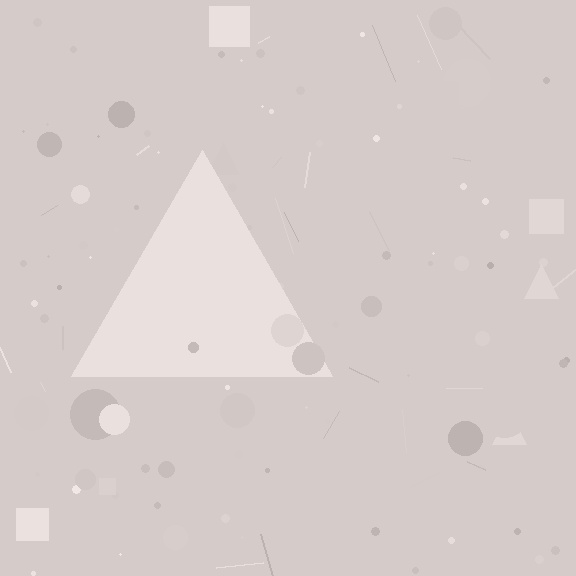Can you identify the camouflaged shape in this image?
The camouflaged shape is a triangle.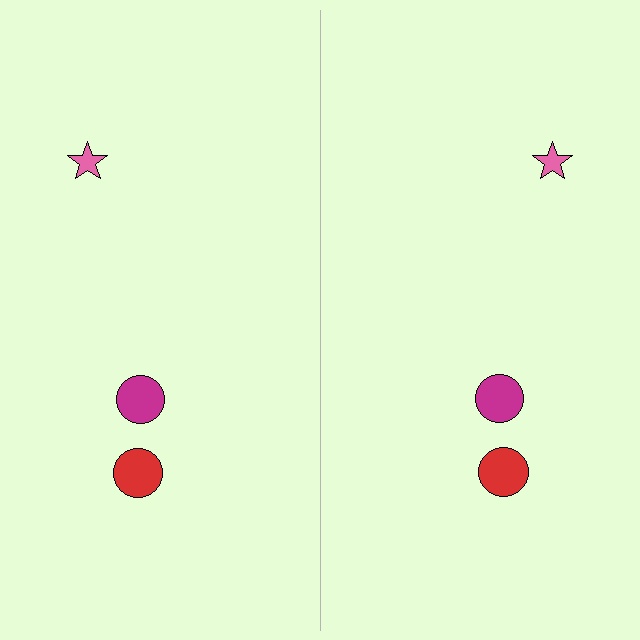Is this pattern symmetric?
Yes, this pattern has bilateral (reflection) symmetry.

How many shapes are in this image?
There are 6 shapes in this image.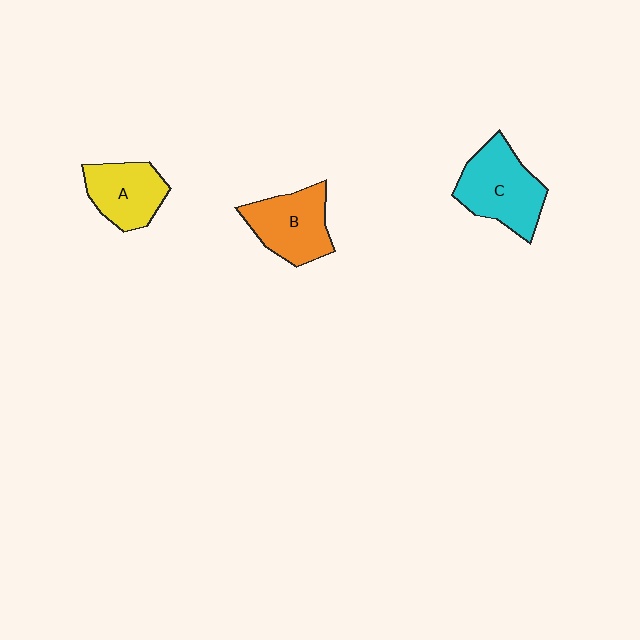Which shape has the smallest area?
Shape A (yellow).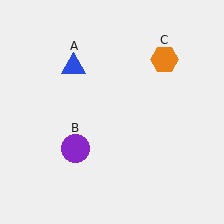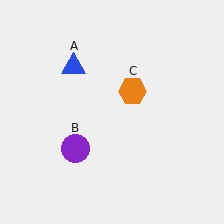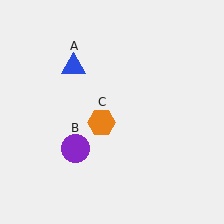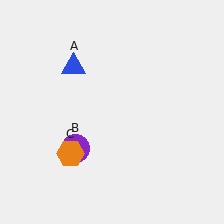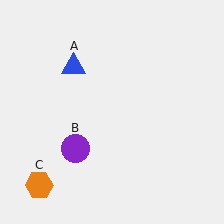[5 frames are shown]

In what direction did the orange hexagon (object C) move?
The orange hexagon (object C) moved down and to the left.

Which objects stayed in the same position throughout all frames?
Blue triangle (object A) and purple circle (object B) remained stationary.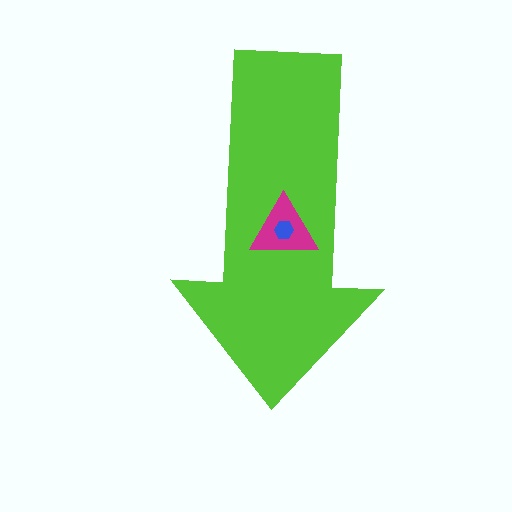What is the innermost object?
The blue hexagon.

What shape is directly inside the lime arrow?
The magenta triangle.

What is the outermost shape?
The lime arrow.